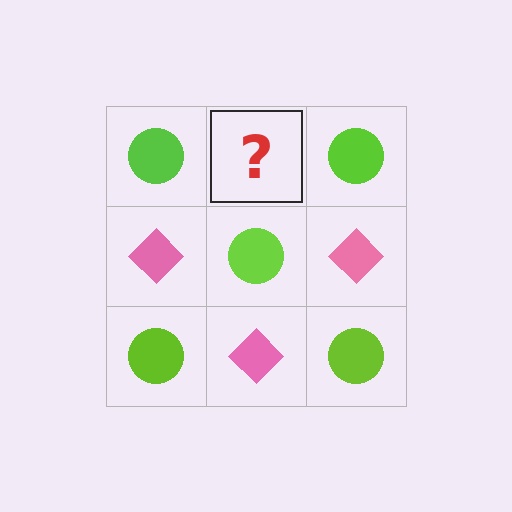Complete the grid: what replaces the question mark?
The question mark should be replaced with a pink diamond.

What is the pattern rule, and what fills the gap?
The rule is that it alternates lime circle and pink diamond in a checkerboard pattern. The gap should be filled with a pink diamond.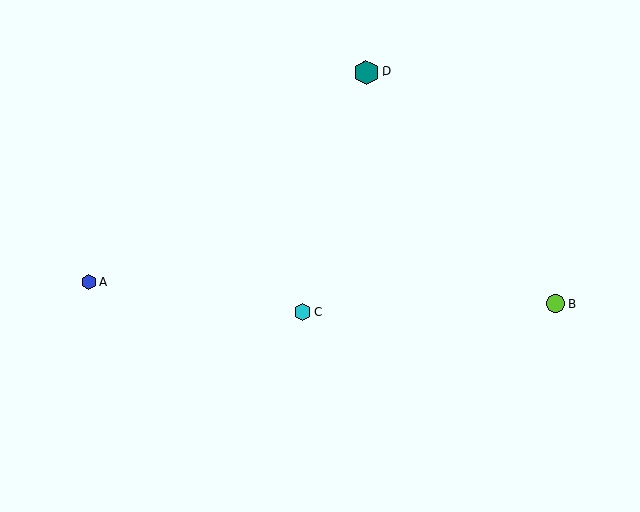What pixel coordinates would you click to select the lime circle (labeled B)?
Click at (556, 304) to select the lime circle B.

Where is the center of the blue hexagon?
The center of the blue hexagon is at (89, 282).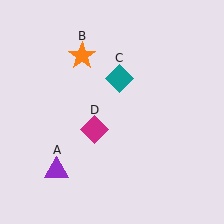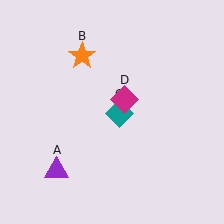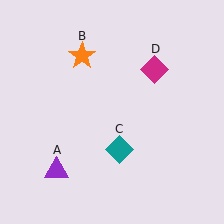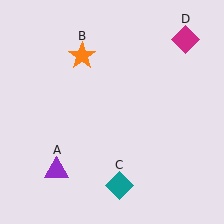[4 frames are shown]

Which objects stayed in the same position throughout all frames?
Purple triangle (object A) and orange star (object B) remained stationary.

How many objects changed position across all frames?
2 objects changed position: teal diamond (object C), magenta diamond (object D).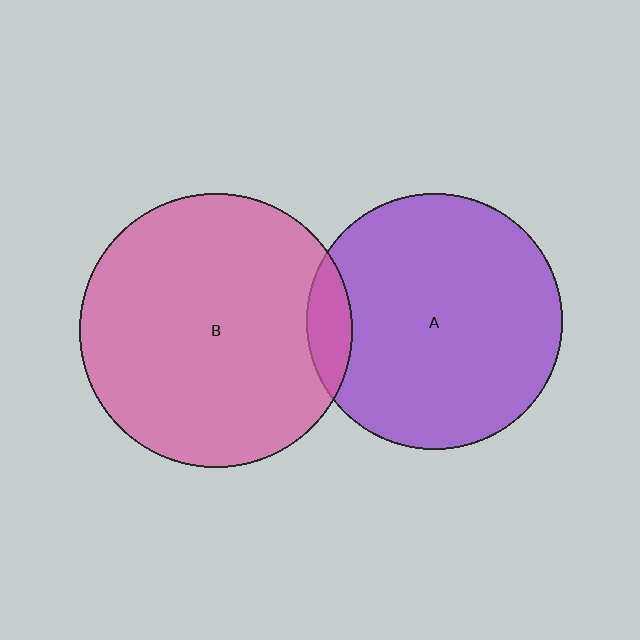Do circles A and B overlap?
Yes.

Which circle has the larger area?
Circle B (pink).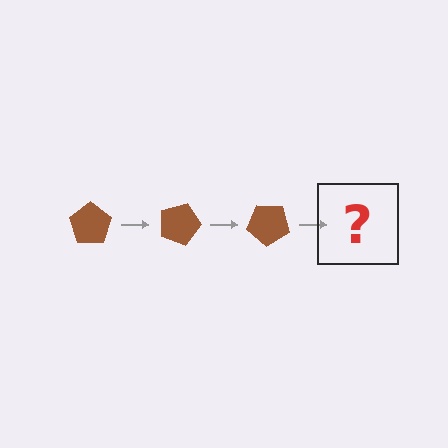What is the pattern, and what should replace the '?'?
The pattern is that the pentagon rotates 20 degrees each step. The '?' should be a brown pentagon rotated 60 degrees.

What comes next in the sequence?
The next element should be a brown pentagon rotated 60 degrees.